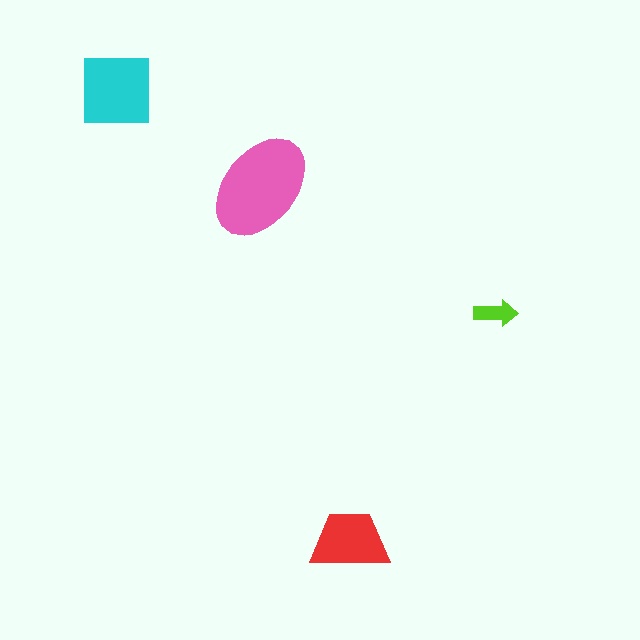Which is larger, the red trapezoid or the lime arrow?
The red trapezoid.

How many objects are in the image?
There are 4 objects in the image.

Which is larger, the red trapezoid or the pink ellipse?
The pink ellipse.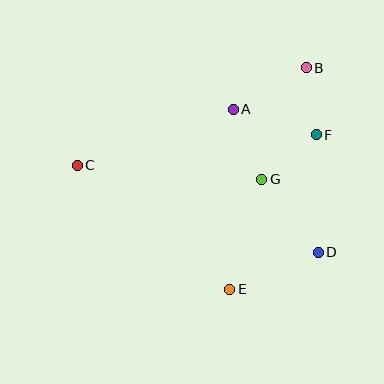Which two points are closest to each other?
Points B and F are closest to each other.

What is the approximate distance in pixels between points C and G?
The distance between C and G is approximately 185 pixels.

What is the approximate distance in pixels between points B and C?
The distance between B and C is approximately 249 pixels.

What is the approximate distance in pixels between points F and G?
The distance between F and G is approximately 70 pixels.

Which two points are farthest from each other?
Points C and D are farthest from each other.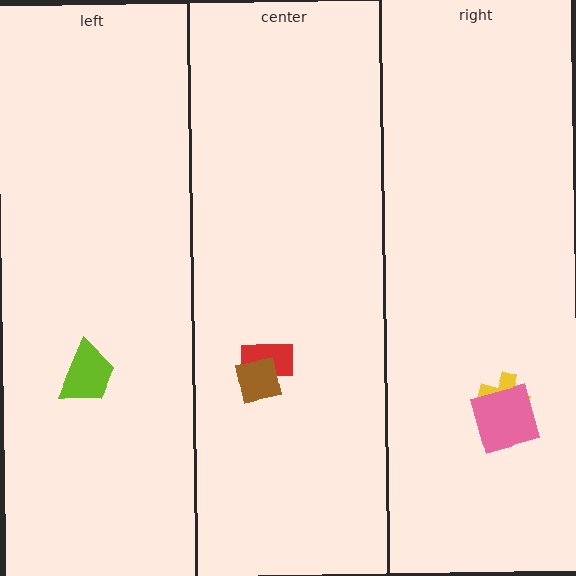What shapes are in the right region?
The yellow cross, the pink square.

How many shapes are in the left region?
1.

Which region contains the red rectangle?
The center region.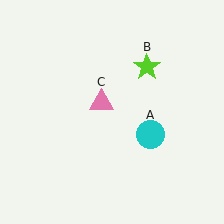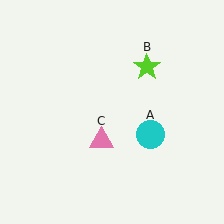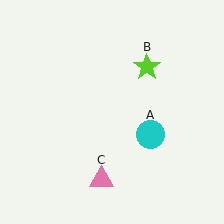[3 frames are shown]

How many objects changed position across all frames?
1 object changed position: pink triangle (object C).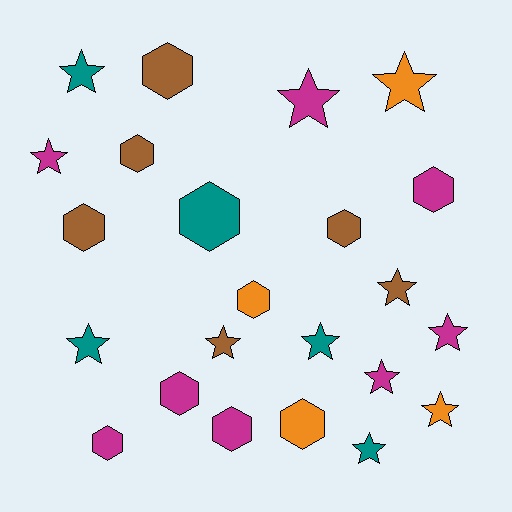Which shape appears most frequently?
Star, with 12 objects.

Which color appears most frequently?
Magenta, with 8 objects.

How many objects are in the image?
There are 23 objects.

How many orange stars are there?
There are 2 orange stars.